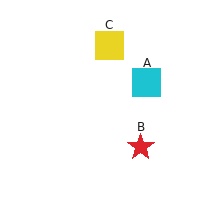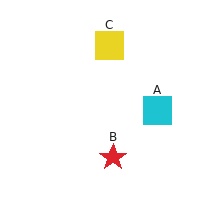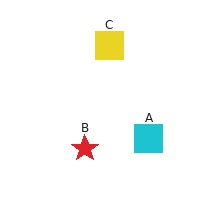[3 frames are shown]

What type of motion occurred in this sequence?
The cyan square (object A), red star (object B) rotated clockwise around the center of the scene.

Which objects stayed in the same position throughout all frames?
Yellow square (object C) remained stationary.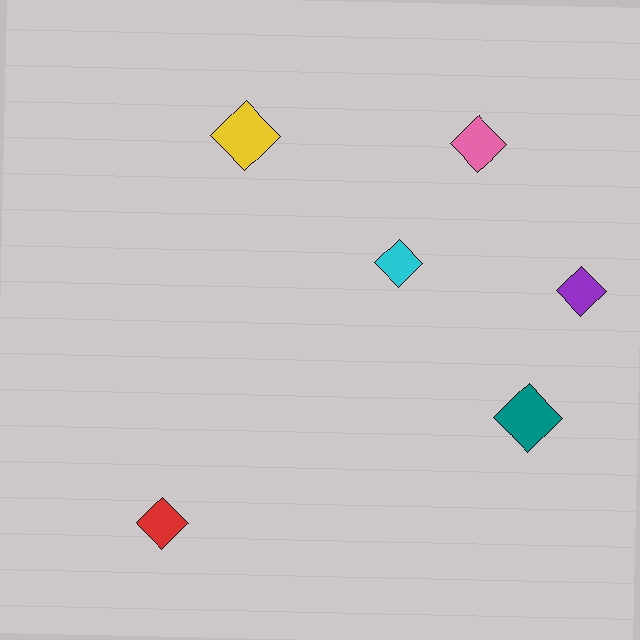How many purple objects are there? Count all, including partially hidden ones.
There is 1 purple object.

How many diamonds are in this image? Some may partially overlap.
There are 6 diamonds.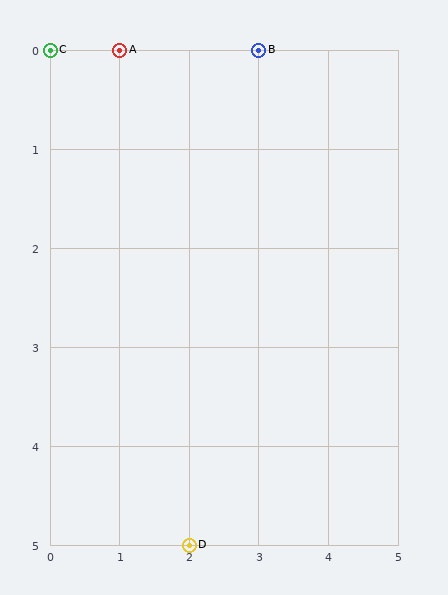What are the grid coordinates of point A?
Point A is at grid coordinates (1, 0).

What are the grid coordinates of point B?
Point B is at grid coordinates (3, 0).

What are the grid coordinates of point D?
Point D is at grid coordinates (2, 5).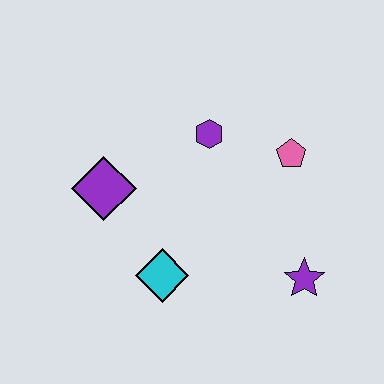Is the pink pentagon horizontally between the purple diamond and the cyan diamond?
No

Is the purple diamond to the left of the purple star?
Yes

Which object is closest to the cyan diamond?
The purple diamond is closest to the cyan diamond.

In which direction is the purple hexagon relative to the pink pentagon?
The purple hexagon is to the left of the pink pentagon.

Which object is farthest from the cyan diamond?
The pink pentagon is farthest from the cyan diamond.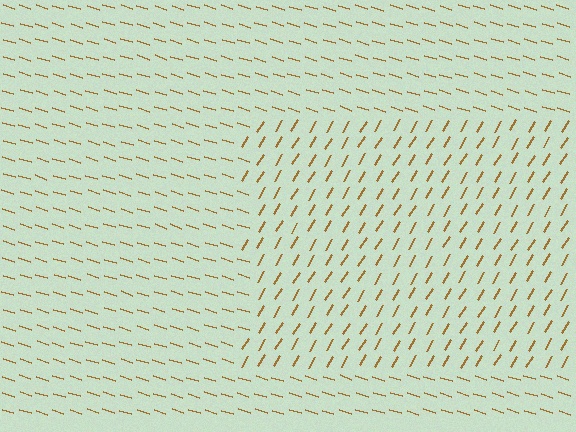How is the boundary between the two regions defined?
The boundary is defined purely by a change in line orientation (approximately 76 degrees difference). All lines are the same color and thickness.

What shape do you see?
I see a rectangle.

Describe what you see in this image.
The image is filled with small brown line segments. A rectangle region in the image has lines oriented differently from the surrounding lines, creating a visible texture boundary.